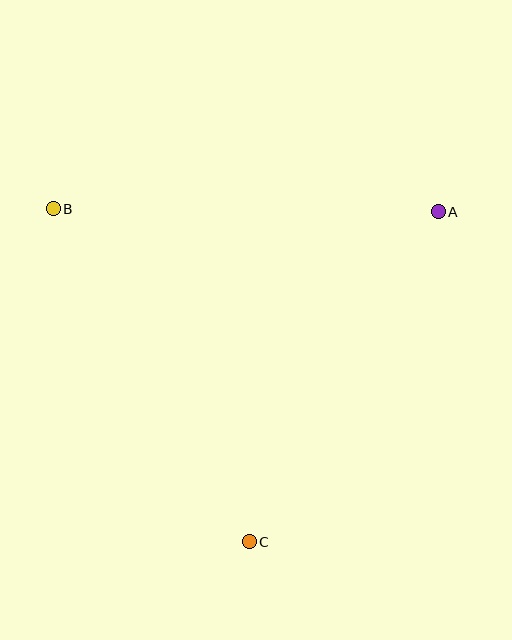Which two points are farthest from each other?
Points B and C are farthest from each other.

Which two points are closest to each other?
Points A and C are closest to each other.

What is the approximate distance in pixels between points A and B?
The distance between A and B is approximately 385 pixels.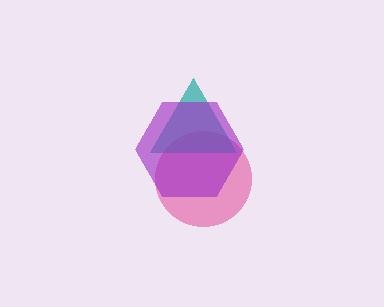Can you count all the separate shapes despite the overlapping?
Yes, there are 3 separate shapes.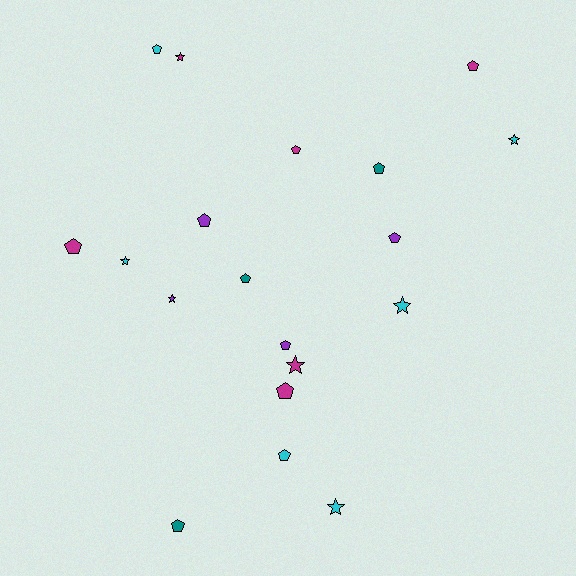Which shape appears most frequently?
Pentagon, with 12 objects.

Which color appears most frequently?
Cyan, with 6 objects.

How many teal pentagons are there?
There are 3 teal pentagons.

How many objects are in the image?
There are 19 objects.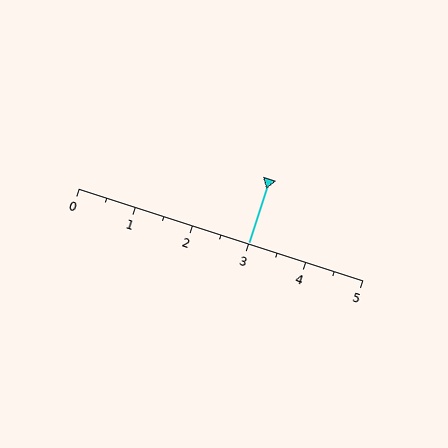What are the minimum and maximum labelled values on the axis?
The axis runs from 0 to 5.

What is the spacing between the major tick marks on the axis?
The major ticks are spaced 1 apart.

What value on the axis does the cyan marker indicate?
The marker indicates approximately 3.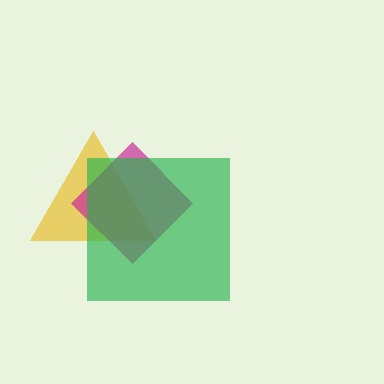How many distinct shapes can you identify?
There are 3 distinct shapes: a yellow triangle, a magenta diamond, a green square.